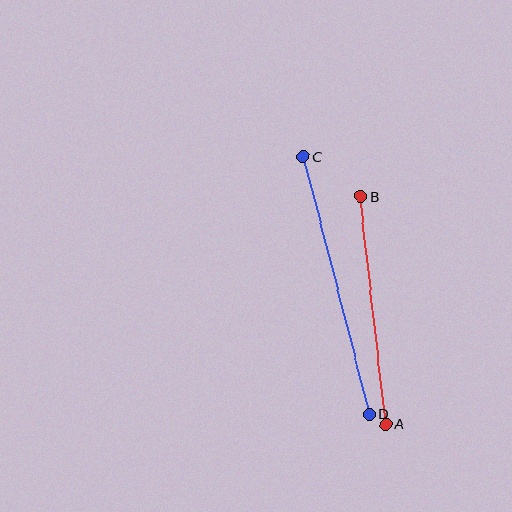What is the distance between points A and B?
The distance is approximately 229 pixels.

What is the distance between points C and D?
The distance is approximately 266 pixels.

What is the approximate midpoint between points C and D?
The midpoint is at approximately (336, 285) pixels.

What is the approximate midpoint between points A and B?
The midpoint is at approximately (373, 310) pixels.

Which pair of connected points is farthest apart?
Points C and D are farthest apart.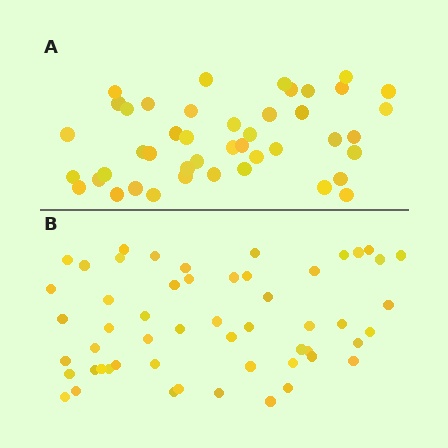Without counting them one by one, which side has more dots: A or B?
Region B (the bottom region) has more dots.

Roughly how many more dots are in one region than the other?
Region B has roughly 10 or so more dots than region A.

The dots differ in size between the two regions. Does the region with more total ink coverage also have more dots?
No. Region A has more total ink coverage because its dots are larger, but region B actually contains more individual dots. Total area can be misleading — the number of items is what matters here.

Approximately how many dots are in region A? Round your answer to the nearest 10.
About 40 dots. (The exact count is 44, which rounds to 40.)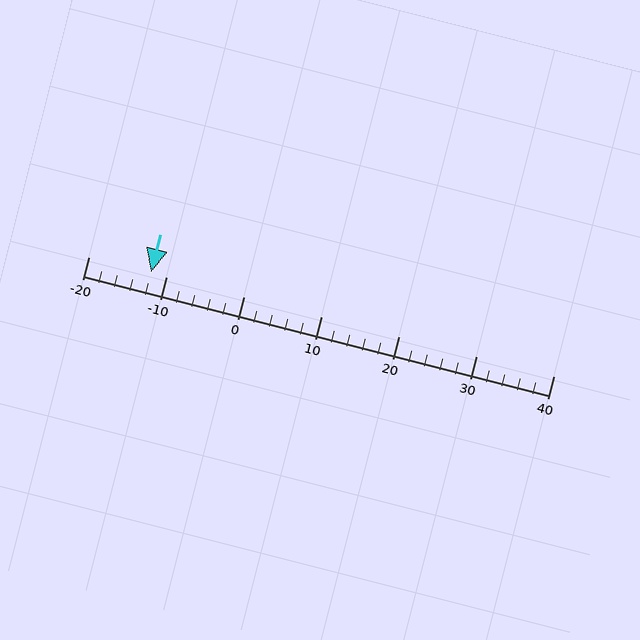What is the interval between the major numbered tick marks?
The major tick marks are spaced 10 units apart.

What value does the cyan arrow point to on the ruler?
The cyan arrow points to approximately -12.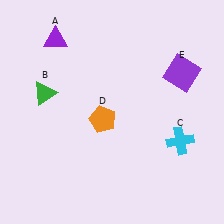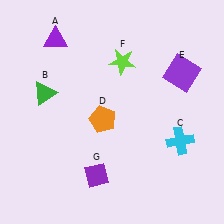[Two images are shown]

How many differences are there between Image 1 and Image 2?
There are 2 differences between the two images.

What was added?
A lime star (F), a purple diamond (G) were added in Image 2.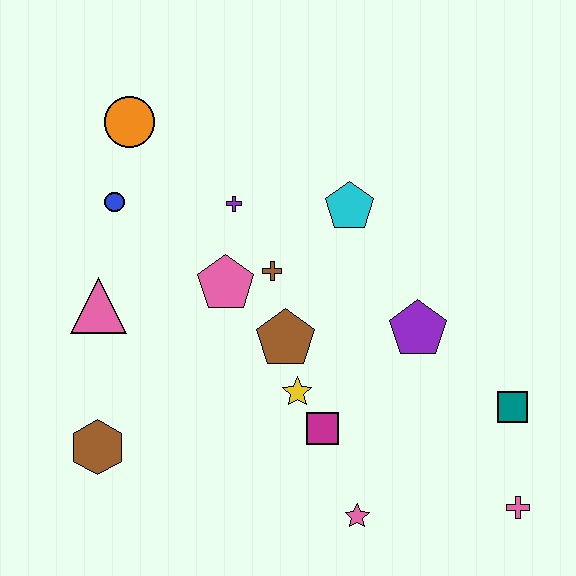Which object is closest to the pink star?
The magenta square is closest to the pink star.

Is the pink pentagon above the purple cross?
No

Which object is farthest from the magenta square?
The orange circle is farthest from the magenta square.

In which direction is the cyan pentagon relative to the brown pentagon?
The cyan pentagon is above the brown pentagon.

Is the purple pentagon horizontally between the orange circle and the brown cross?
No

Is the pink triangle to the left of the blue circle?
Yes